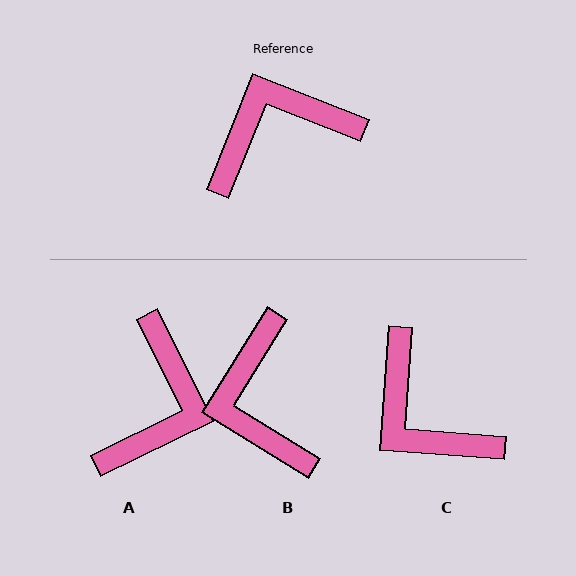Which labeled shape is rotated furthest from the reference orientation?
A, about 132 degrees away.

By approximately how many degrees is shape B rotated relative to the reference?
Approximately 80 degrees counter-clockwise.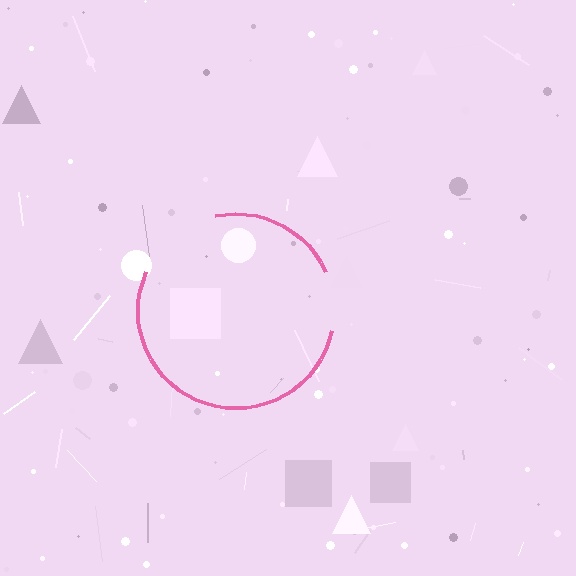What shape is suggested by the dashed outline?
The dashed outline suggests a circle.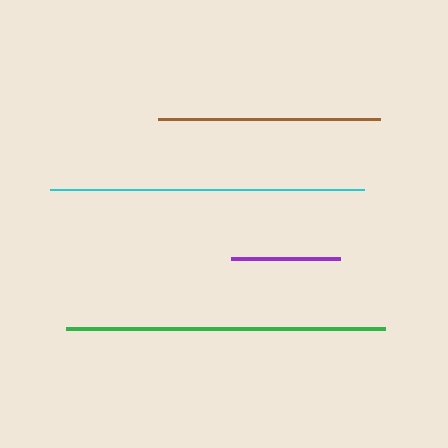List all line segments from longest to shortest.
From longest to shortest: green, cyan, brown, purple.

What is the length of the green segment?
The green segment is approximately 319 pixels long.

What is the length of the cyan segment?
The cyan segment is approximately 314 pixels long.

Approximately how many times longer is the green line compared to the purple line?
The green line is approximately 2.9 times the length of the purple line.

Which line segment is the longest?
The green line is the longest at approximately 319 pixels.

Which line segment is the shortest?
The purple line is the shortest at approximately 109 pixels.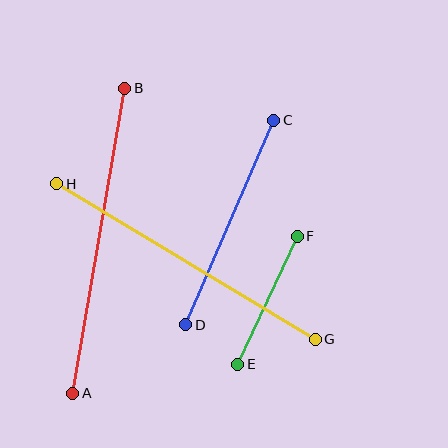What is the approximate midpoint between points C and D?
The midpoint is at approximately (230, 222) pixels.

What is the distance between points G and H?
The distance is approximately 302 pixels.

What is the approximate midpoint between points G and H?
The midpoint is at approximately (186, 262) pixels.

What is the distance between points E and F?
The distance is approximately 141 pixels.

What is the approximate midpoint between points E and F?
The midpoint is at approximately (268, 300) pixels.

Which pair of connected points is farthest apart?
Points A and B are farthest apart.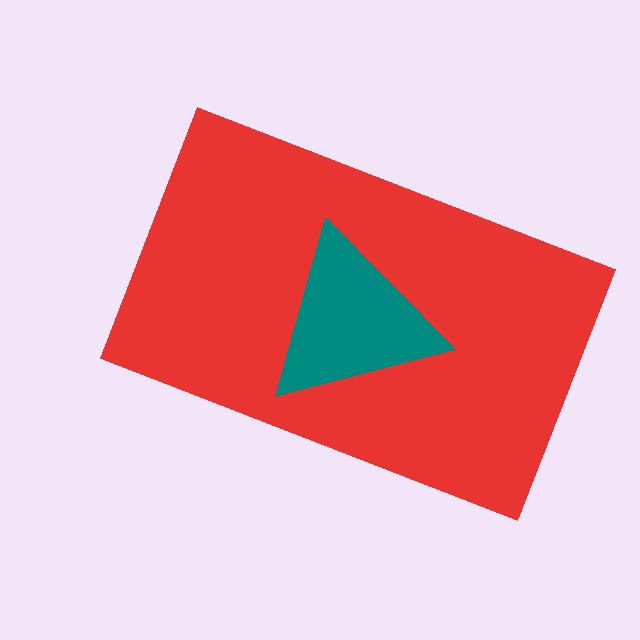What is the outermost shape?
The red rectangle.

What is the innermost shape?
The teal triangle.